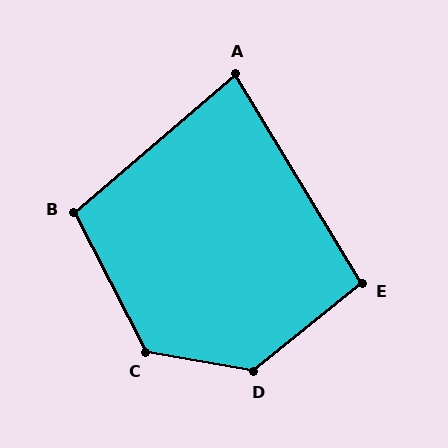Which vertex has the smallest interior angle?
A, at approximately 81 degrees.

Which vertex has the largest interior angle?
D, at approximately 131 degrees.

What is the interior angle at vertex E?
Approximately 98 degrees (obtuse).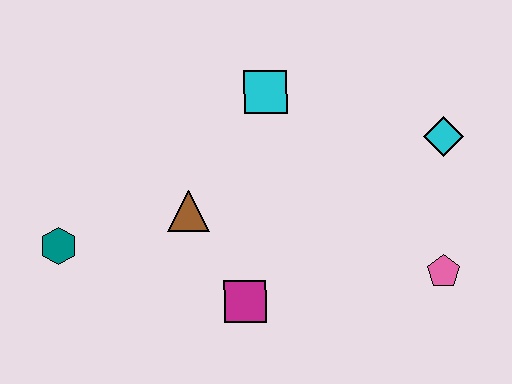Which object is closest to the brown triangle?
The magenta square is closest to the brown triangle.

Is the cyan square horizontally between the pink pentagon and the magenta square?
Yes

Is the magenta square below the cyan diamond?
Yes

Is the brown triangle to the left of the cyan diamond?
Yes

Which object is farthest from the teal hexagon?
The cyan diamond is farthest from the teal hexagon.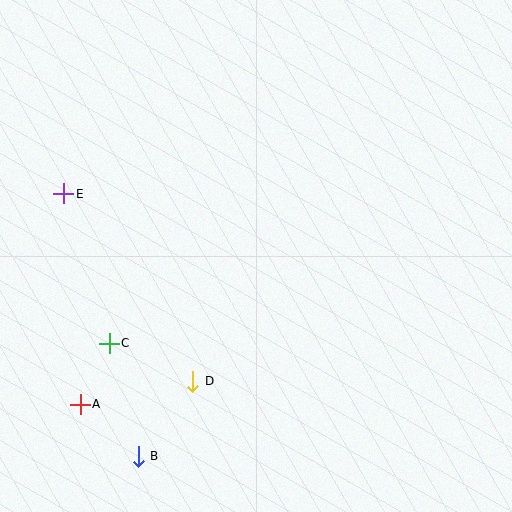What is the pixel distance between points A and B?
The distance between A and B is 78 pixels.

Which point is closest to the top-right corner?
Point E is closest to the top-right corner.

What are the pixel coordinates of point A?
Point A is at (80, 404).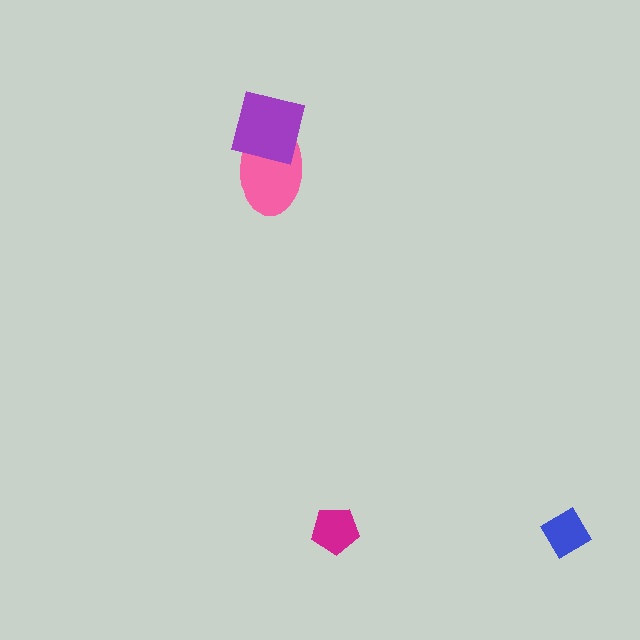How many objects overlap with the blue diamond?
0 objects overlap with the blue diamond.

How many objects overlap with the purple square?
1 object overlaps with the purple square.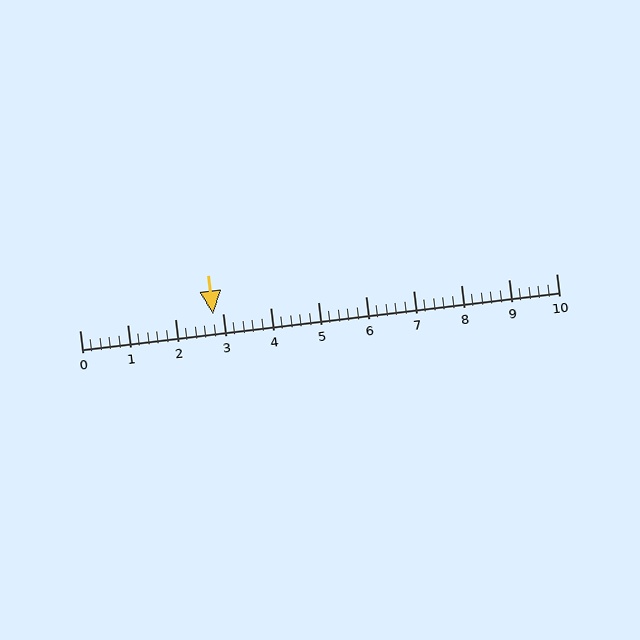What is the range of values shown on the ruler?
The ruler shows values from 0 to 10.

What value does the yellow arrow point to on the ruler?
The yellow arrow points to approximately 2.8.